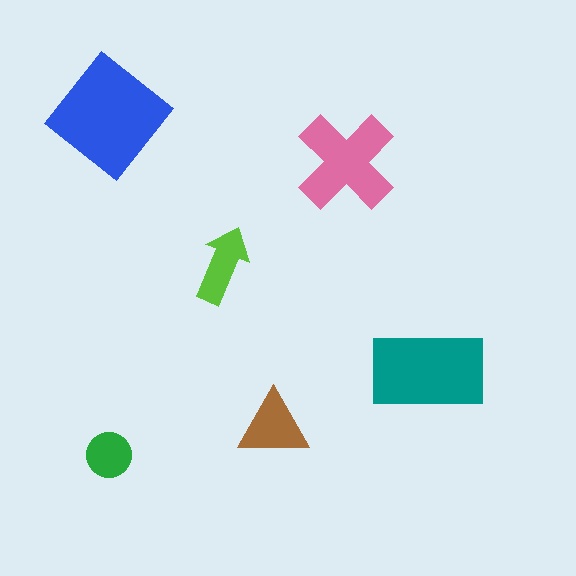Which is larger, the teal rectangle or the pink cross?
The teal rectangle.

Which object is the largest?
The blue diamond.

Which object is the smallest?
The green circle.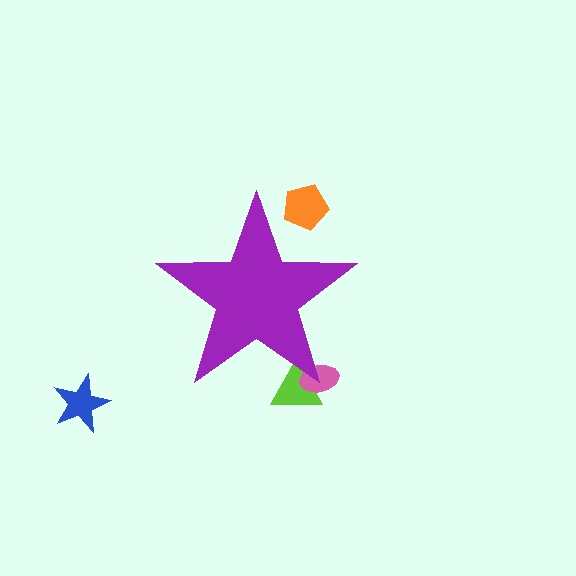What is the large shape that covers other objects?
A purple star.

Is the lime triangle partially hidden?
Yes, the lime triangle is partially hidden behind the purple star.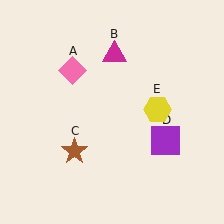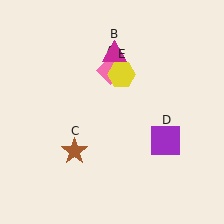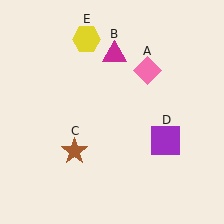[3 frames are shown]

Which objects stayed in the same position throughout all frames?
Magenta triangle (object B) and brown star (object C) and purple square (object D) remained stationary.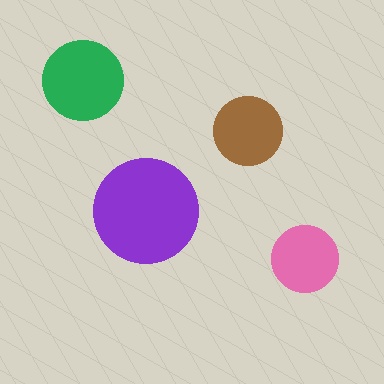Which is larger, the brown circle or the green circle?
The green one.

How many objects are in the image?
There are 4 objects in the image.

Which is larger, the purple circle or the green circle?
The purple one.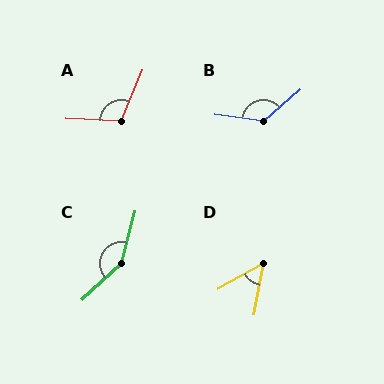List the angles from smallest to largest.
D (51°), A (110°), B (131°), C (147°).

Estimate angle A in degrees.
Approximately 110 degrees.